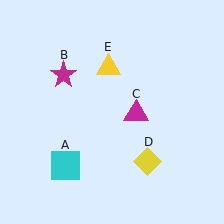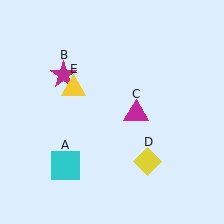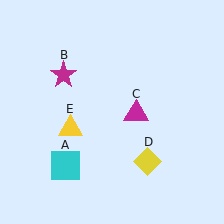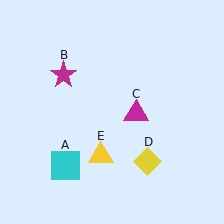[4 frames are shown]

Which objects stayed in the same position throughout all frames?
Cyan square (object A) and magenta star (object B) and magenta triangle (object C) and yellow diamond (object D) remained stationary.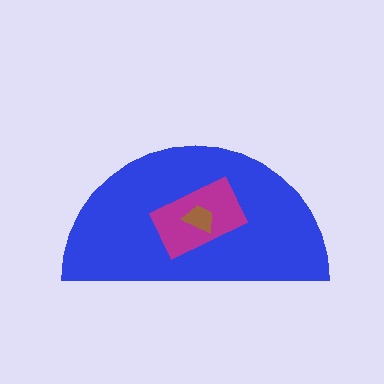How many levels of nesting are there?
3.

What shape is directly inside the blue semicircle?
The magenta rectangle.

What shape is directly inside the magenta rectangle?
The brown trapezoid.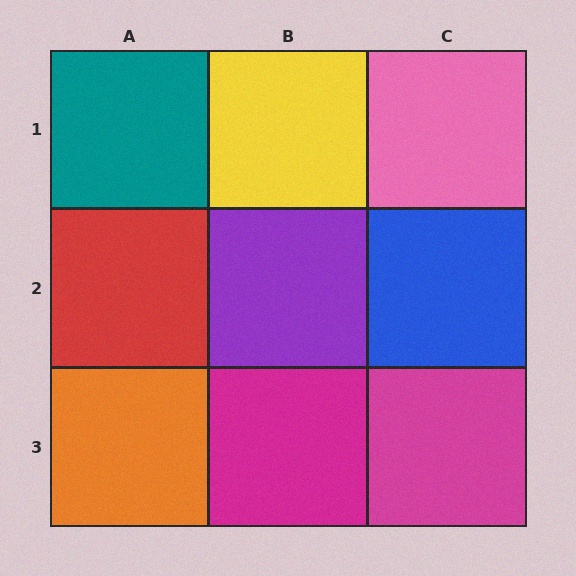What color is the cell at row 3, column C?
Magenta.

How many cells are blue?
1 cell is blue.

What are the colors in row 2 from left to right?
Red, purple, blue.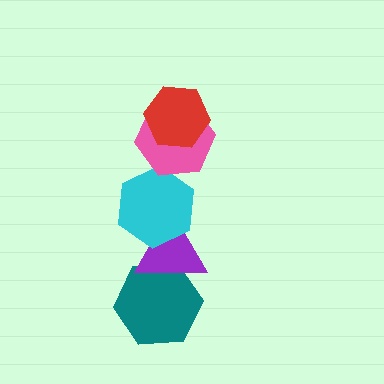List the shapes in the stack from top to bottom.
From top to bottom: the red hexagon, the pink hexagon, the cyan hexagon, the purple triangle, the teal hexagon.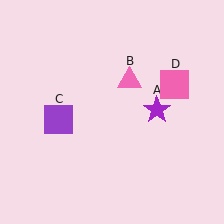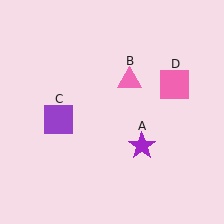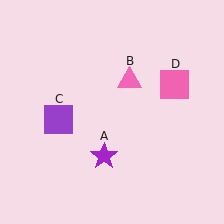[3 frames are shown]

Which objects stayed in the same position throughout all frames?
Pink triangle (object B) and purple square (object C) and pink square (object D) remained stationary.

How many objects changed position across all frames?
1 object changed position: purple star (object A).